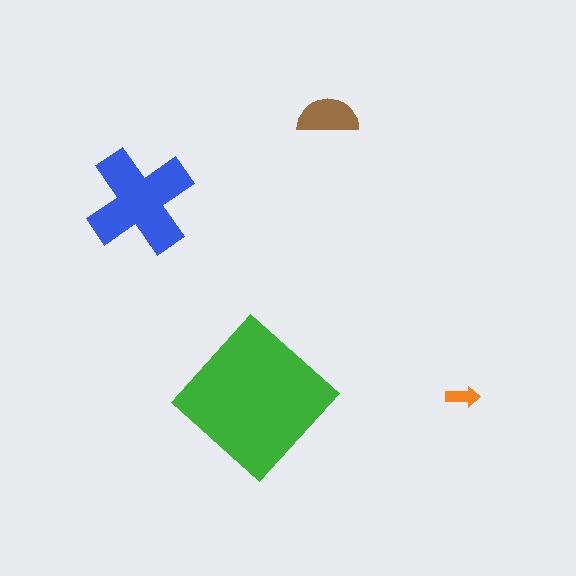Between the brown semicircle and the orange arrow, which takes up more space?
The brown semicircle.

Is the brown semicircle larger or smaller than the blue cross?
Smaller.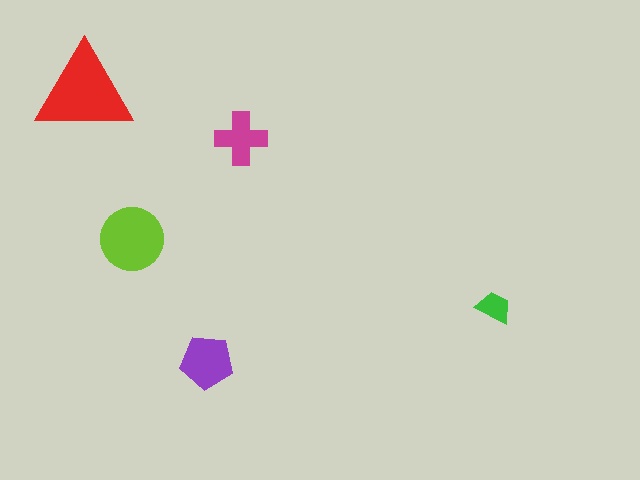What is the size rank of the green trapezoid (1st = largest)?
5th.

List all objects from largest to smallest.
The red triangle, the lime circle, the purple pentagon, the magenta cross, the green trapezoid.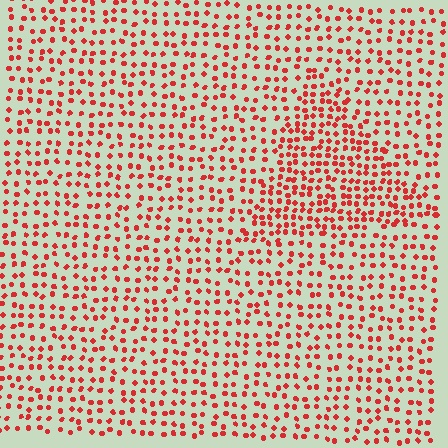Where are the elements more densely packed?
The elements are more densely packed inside the triangle boundary.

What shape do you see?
I see a triangle.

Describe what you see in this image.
The image contains small red elements arranged at two different densities. A triangle-shaped region is visible where the elements are more densely packed than the surrounding area.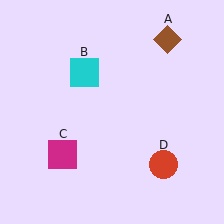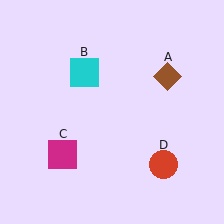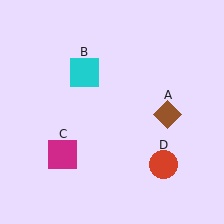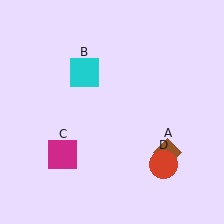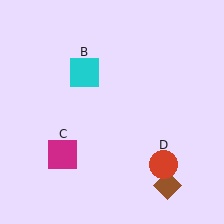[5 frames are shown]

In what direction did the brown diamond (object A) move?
The brown diamond (object A) moved down.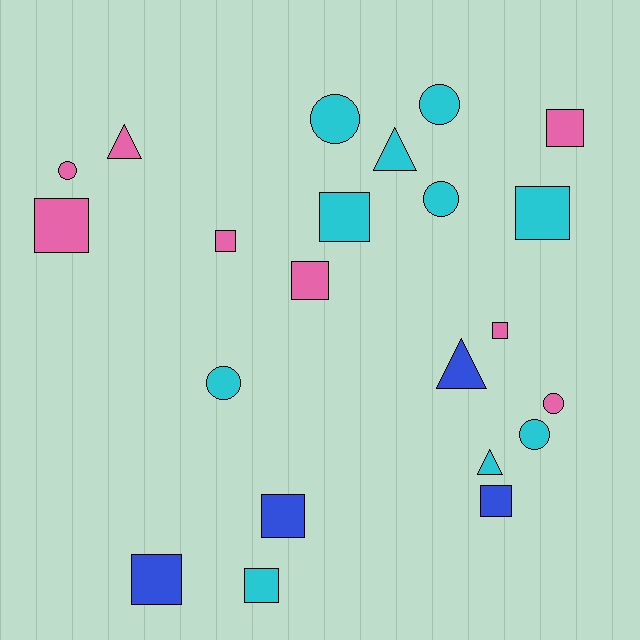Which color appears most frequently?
Cyan, with 10 objects.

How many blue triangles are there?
There is 1 blue triangle.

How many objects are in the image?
There are 22 objects.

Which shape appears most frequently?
Square, with 11 objects.